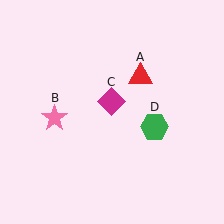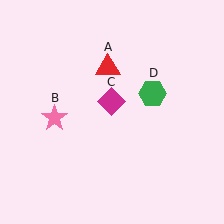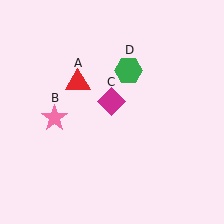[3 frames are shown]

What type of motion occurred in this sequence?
The red triangle (object A), green hexagon (object D) rotated counterclockwise around the center of the scene.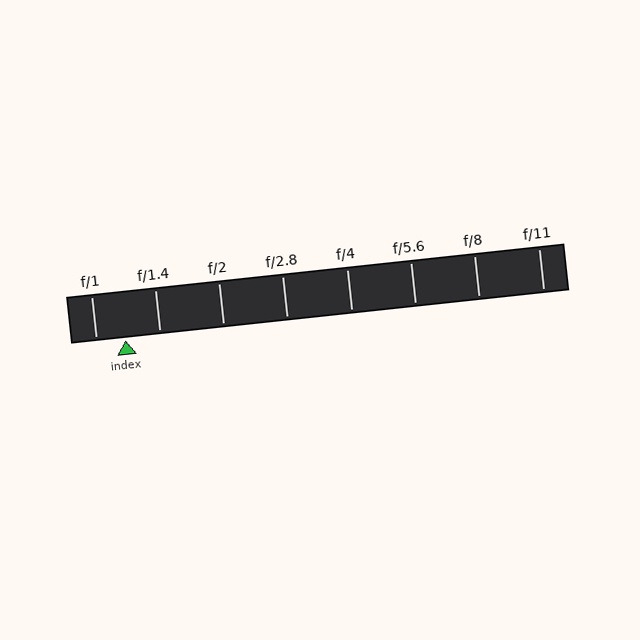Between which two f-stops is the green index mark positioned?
The index mark is between f/1 and f/1.4.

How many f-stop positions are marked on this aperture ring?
There are 8 f-stop positions marked.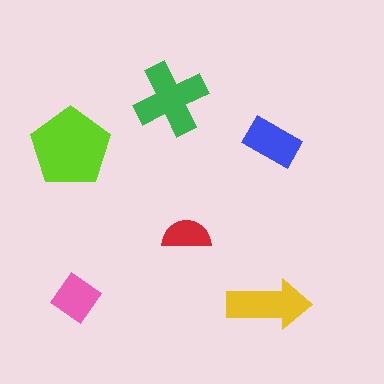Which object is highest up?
The green cross is topmost.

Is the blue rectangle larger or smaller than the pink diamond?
Larger.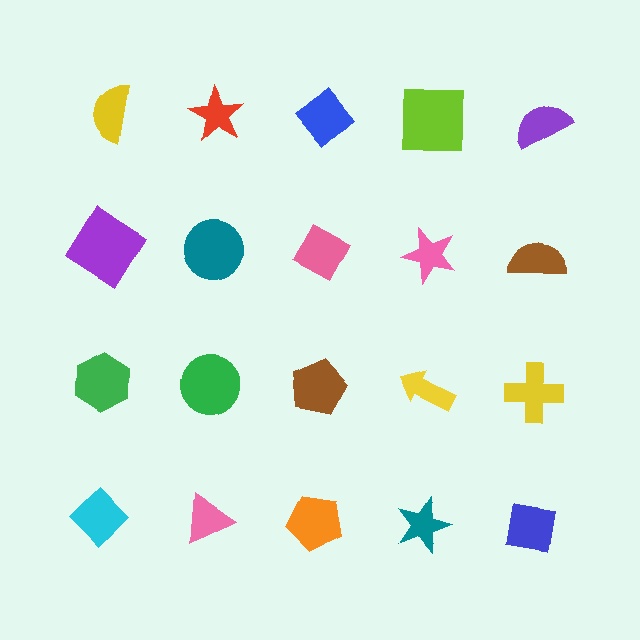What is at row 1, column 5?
A purple semicircle.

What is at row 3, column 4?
A yellow arrow.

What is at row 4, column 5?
A blue square.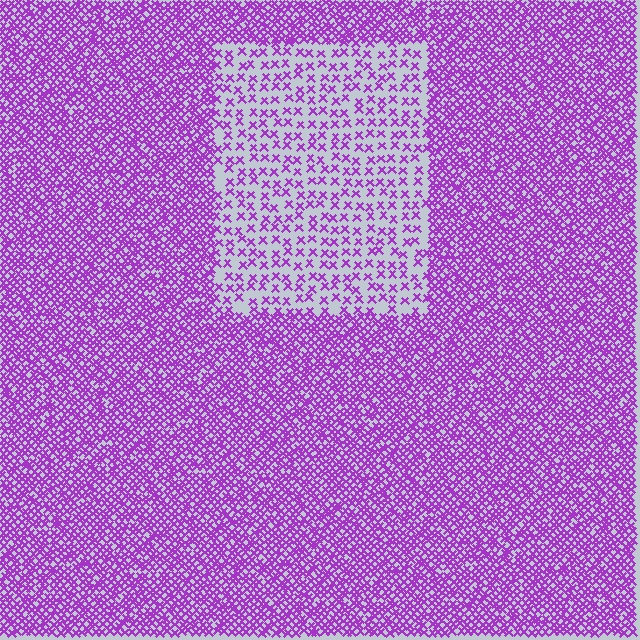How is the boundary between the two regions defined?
The boundary is defined by a change in element density (approximately 2.7x ratio). All elements are the same color, size, and shape.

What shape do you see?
I see a rectangle.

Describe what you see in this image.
The image contains small purple elements arranged at two different densities. A rectangle-shaped region is visible where the elements are less densely packed than the surrounding area.